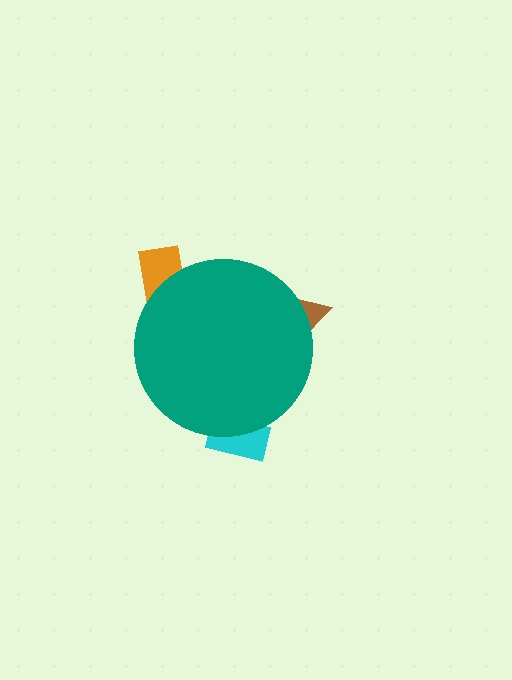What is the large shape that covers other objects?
A teal circle.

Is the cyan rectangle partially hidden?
Yes, the cyan rectangle is partially hidden behind the teal circle.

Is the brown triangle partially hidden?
Yes, the brown triangle is partially hidden behind the teal circle.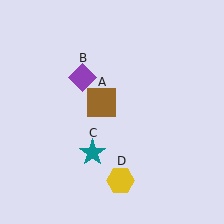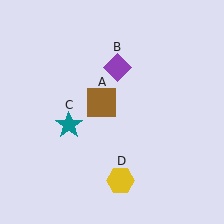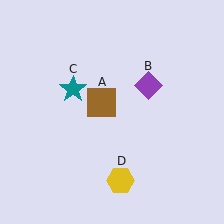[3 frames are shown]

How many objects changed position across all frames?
2 objects changed position: purple diamond (object B), teal star (object C).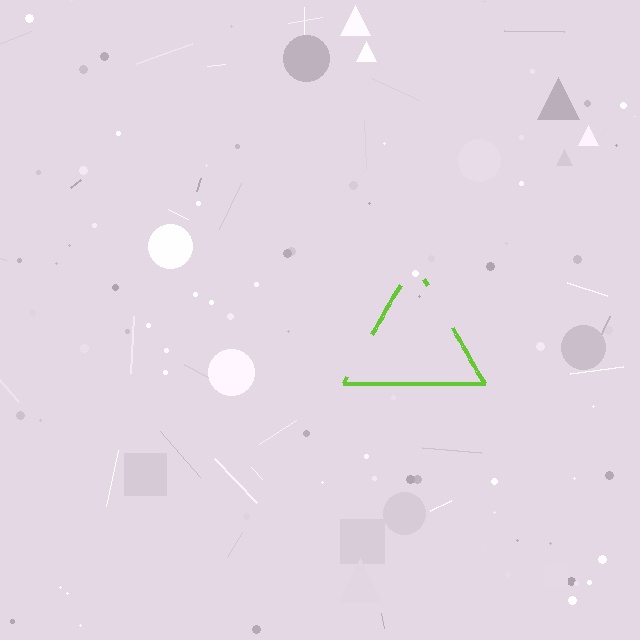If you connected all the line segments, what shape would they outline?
They would outline a triangle.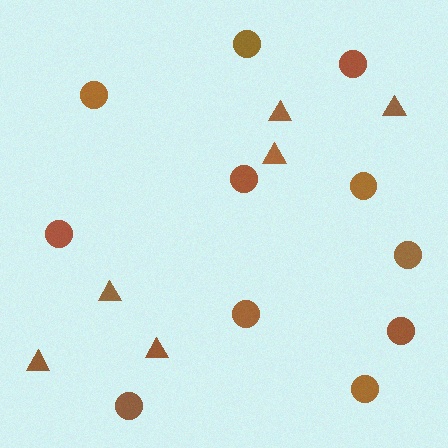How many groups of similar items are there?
There are 2 groups: one group of circles (11) and one group of triangles (6).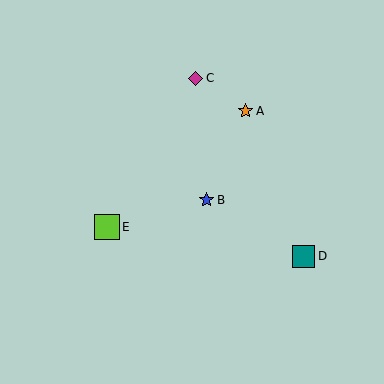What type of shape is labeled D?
Shape D is a teal square.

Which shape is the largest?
The lime square (labeled E) is the largest.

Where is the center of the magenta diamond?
The center of the magenta diamond is at (196, 78).